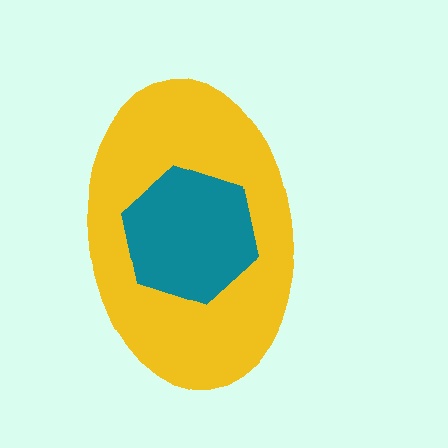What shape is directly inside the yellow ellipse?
The teal hexagon.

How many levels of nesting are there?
2.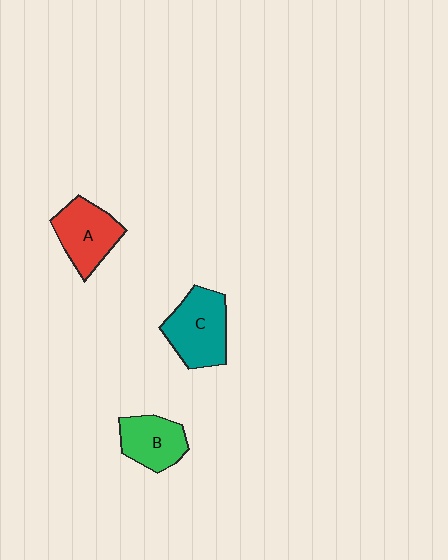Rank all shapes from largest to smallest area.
From largest to smallest: C (teal), A (red), B (green).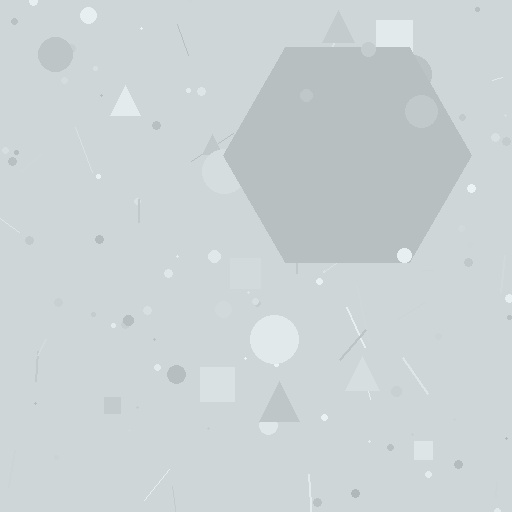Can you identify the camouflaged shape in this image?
The camouflaged shape is a hexagon.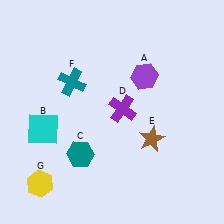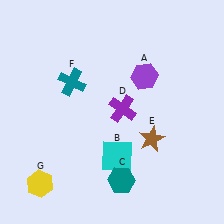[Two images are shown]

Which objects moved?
The objects that moved are: the cyan square (B), the teal hexagon (C).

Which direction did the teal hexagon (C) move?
The teal hexagon (C) moved right.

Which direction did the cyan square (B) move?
The cyan square (B) moved right.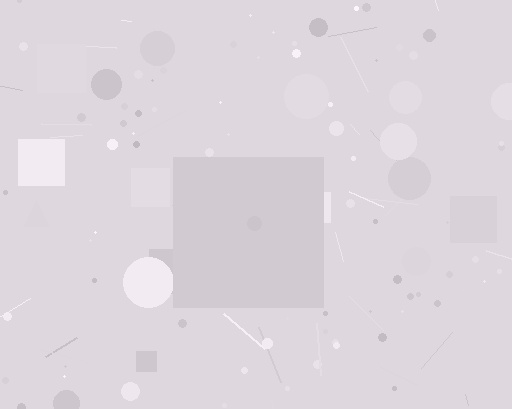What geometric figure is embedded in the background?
A square is embedded in the background.